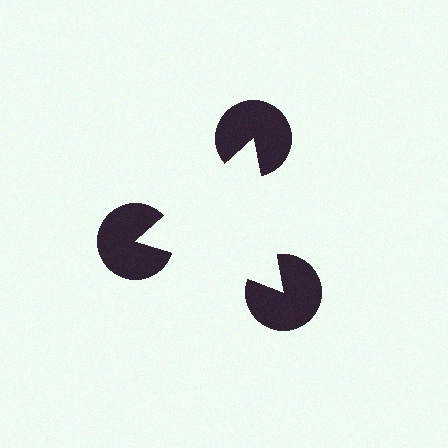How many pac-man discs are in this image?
There are 3 — one at each vertex of the illusory triangle.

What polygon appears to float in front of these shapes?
An illusory triangle — its edges are inferred from the aligned wedge cuts in the pac-man discs, not physically drawn.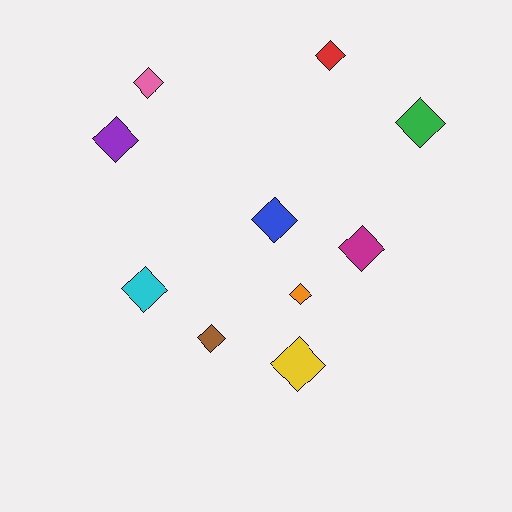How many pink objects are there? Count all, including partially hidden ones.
There is 1 pink object.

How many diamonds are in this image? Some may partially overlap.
There are 10 diamonds.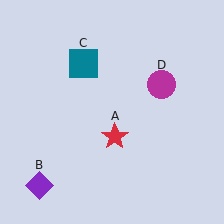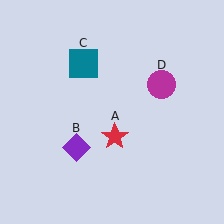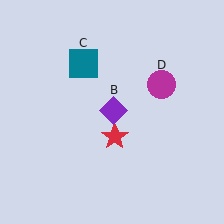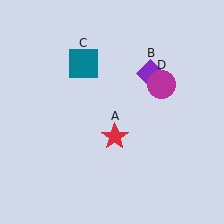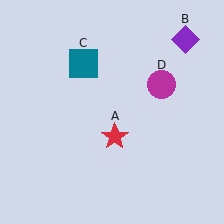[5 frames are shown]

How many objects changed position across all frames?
1 object changed position: purple diamond (object B).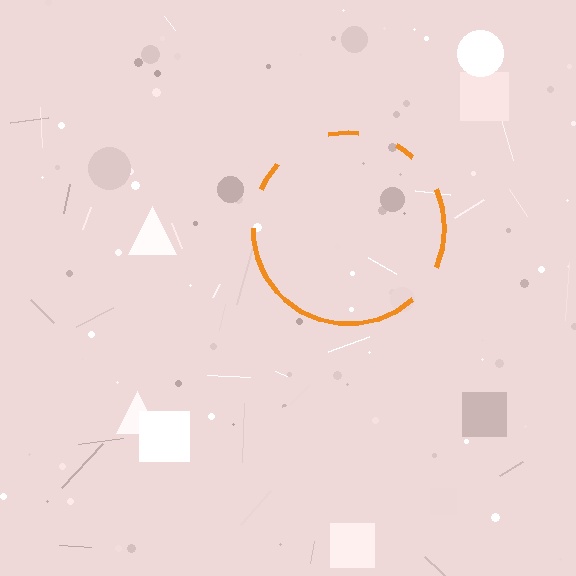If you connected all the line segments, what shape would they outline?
They would outline a circle.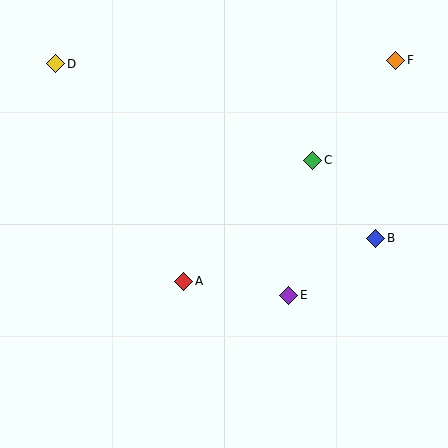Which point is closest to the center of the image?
Point A at (184, 281) is closest to the center.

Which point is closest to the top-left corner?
Point D is closest to the top-left corner.